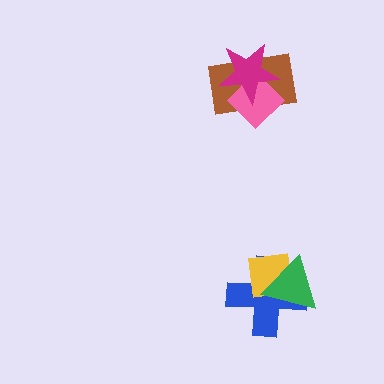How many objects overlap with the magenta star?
2 objects overlap with the magenta star.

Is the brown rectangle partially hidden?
Yes, it is partially covered by another shape.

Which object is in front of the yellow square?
The green triangle is in front of the yellow square.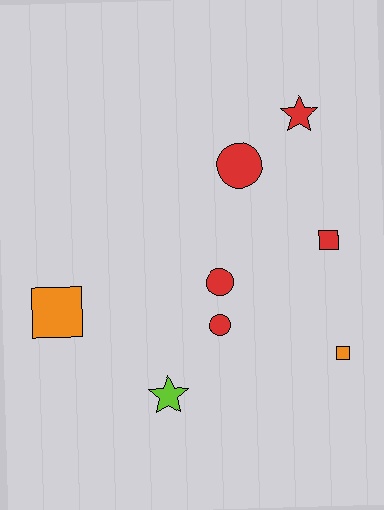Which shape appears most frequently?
Circle, with 3 objects.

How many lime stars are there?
There is 1 lime star.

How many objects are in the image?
There are 8 objects.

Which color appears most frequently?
Red, with 5 objects.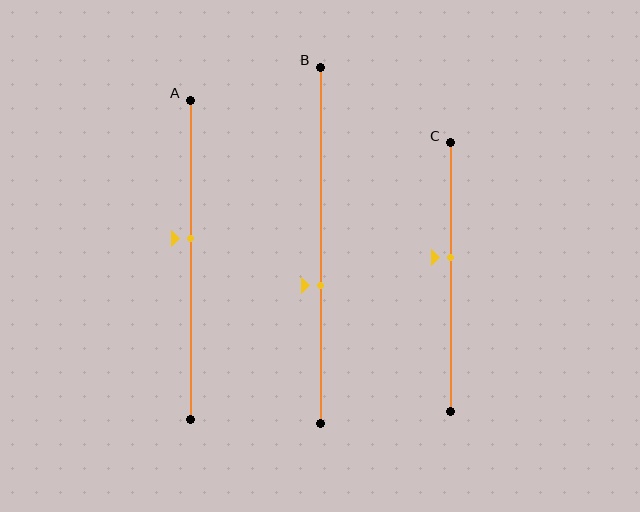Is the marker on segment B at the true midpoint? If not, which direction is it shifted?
No, the marker on segment B is shifted downward by about 11% of the segment length.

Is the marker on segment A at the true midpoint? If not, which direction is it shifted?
No, the marker on segment A is shifted upward by about 7% of the segment length.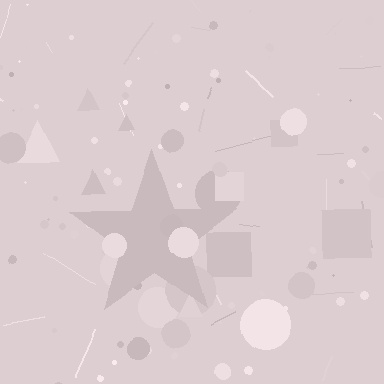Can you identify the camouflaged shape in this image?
The camouflaged shape is a star.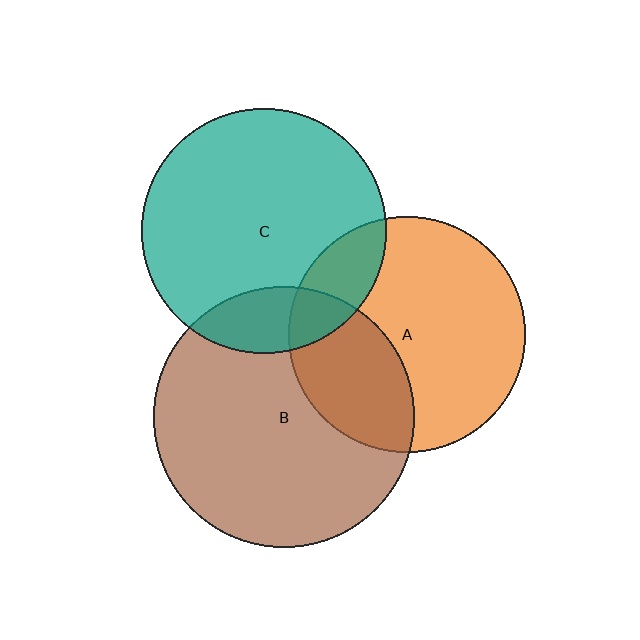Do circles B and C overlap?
Yes.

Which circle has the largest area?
Circle B (brown).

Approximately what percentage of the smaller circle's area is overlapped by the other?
Approximately 15%.